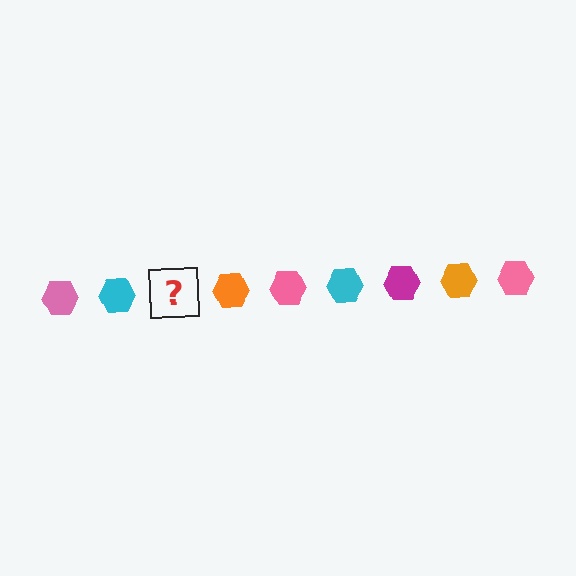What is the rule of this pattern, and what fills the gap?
The rule is that the pattern cycles through pink, cyan, magenta, orange hexagons. The gap should be filled with a magenta hexagon.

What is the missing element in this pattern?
The missing element is a magenta hexagon.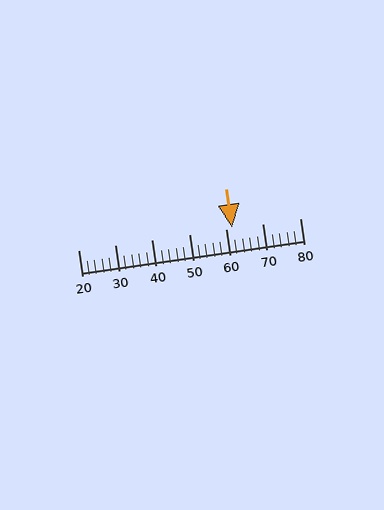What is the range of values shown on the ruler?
The ruler shows values from 20 to 80.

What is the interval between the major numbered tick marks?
The major tick marks are spaced 10 units apart.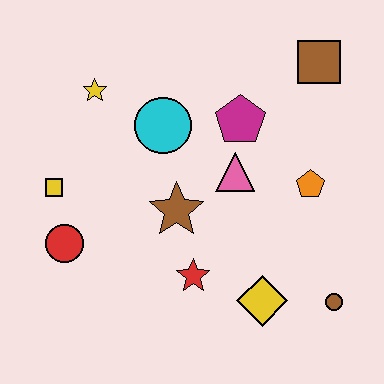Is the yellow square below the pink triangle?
Yes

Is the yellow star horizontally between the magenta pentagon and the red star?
No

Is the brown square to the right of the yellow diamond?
Yes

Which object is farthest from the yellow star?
The brown circle is farthest from the yellow star.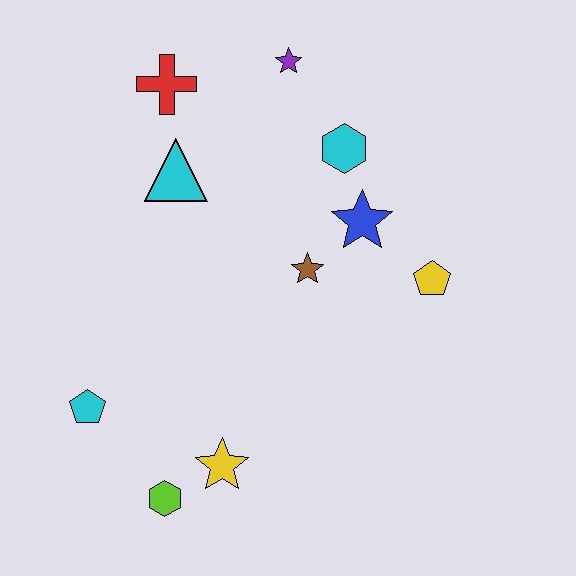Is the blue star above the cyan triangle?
No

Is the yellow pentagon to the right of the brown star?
Yes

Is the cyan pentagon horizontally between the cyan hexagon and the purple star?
No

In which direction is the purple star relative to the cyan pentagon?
The purple star is above the cyan pentagon.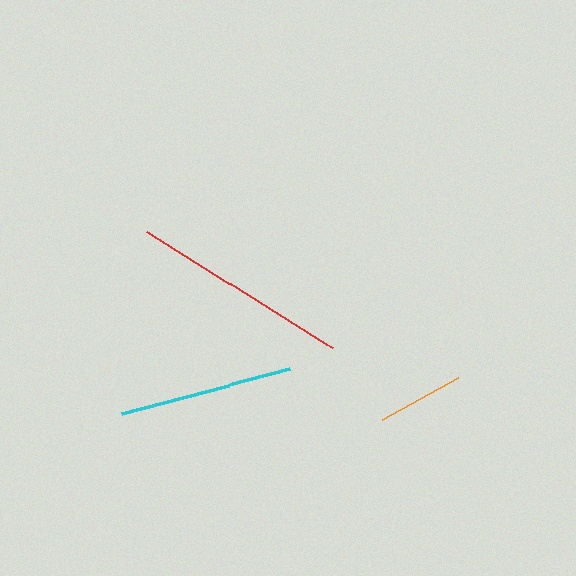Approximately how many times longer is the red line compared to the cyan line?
The red line is approximately 1.3 times the length of the cyan line.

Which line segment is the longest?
The red line is the longest at approximately 219 pixels.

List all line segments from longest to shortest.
From longest to shortest: red, cyan, orange.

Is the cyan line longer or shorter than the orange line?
The cyan line is longer than the orange line.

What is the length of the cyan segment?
The cyan segment is approximately 173 pixels long.